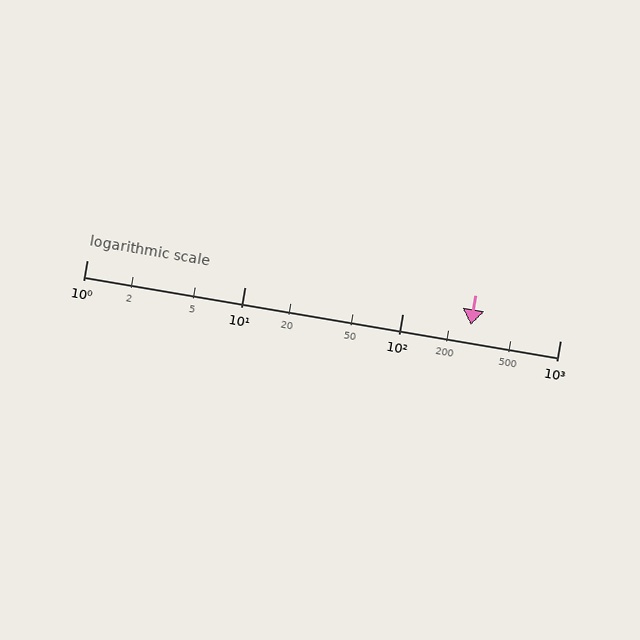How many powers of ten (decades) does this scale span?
The scale spans 3 decades, from 1 to 1000.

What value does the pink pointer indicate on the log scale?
The pointer indicates approximately 270.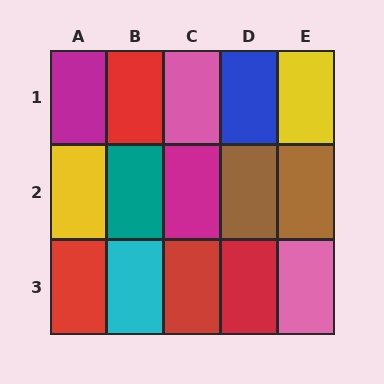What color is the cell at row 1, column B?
Red.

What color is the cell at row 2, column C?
Magenta.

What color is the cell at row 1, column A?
Magenta.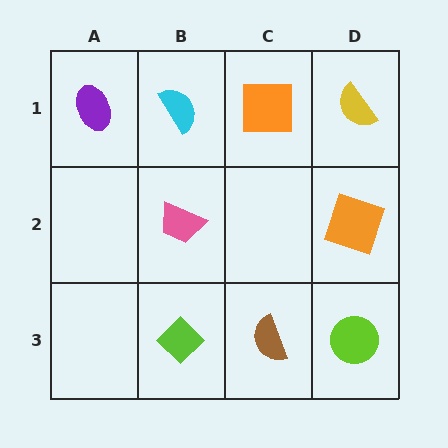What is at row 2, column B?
A pink trapezoid.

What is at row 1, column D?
A yellow semicircle.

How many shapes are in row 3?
3 shapes.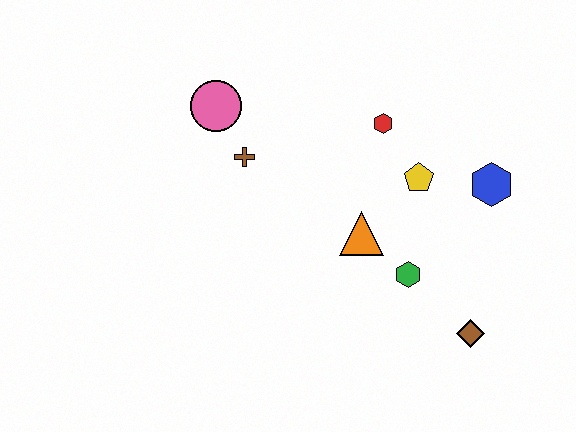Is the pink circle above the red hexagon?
Yes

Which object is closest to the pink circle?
The brown cross is closest to the pink circle.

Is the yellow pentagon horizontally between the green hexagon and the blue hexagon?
Yes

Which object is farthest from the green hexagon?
The pink circle is farthest from the green hexagon.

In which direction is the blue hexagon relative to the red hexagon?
The blue hexagon is to the right of the red hexagon.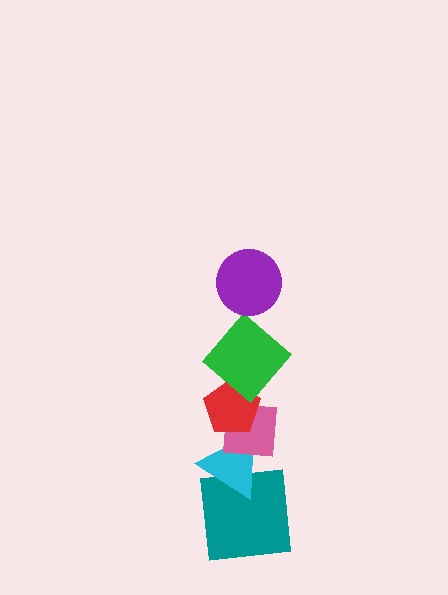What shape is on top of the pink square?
The red pentagon is on top of the pink square.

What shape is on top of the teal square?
The cyan triangle is on top of the teal square.